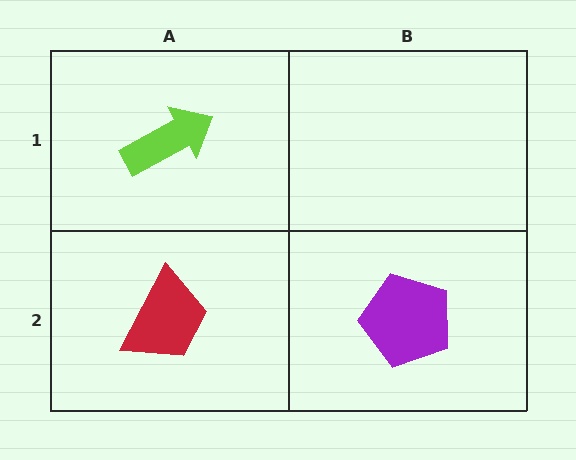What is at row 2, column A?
A red trapezoid.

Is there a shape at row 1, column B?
No, that cell is empty.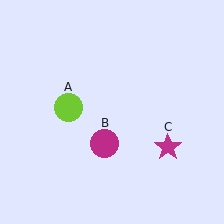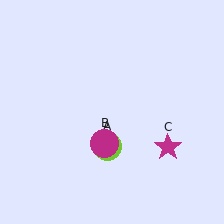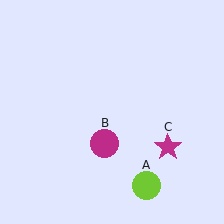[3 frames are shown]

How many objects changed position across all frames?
1 object changed position: lime circle (object A).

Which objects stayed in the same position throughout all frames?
Magenta circle (object B) and magenta star (object C) remained stationary.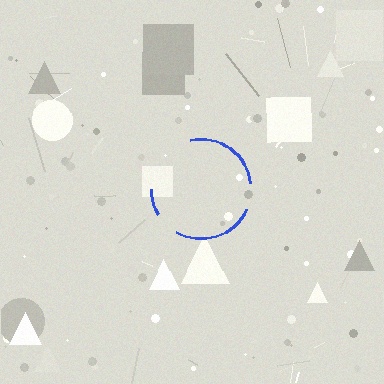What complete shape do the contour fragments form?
The contour fragments form a circle.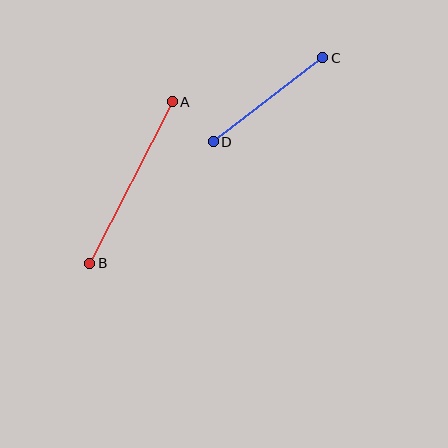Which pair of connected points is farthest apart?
Points A and B are farthest apart.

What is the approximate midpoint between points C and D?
The midpoint is at approximately (268, 100) pixels.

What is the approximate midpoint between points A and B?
The midpoint is at approximately (131, 182) pixels.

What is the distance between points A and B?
The distance is approximately 181 pixels.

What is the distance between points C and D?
The distance is approximately 138 pixels.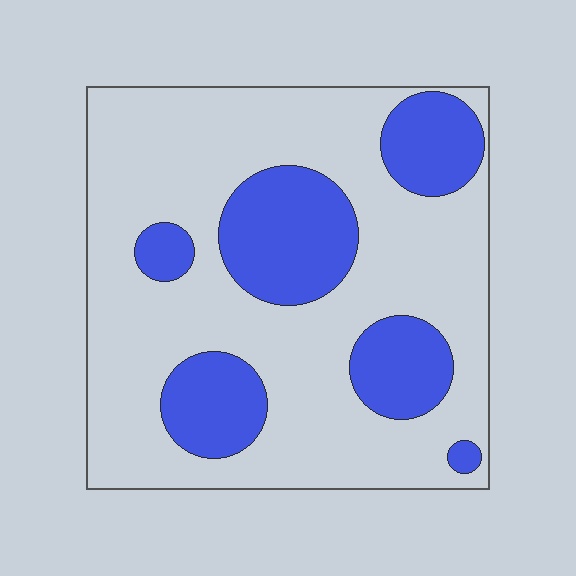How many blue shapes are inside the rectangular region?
6.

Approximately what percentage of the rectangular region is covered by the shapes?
Approximately 30%.